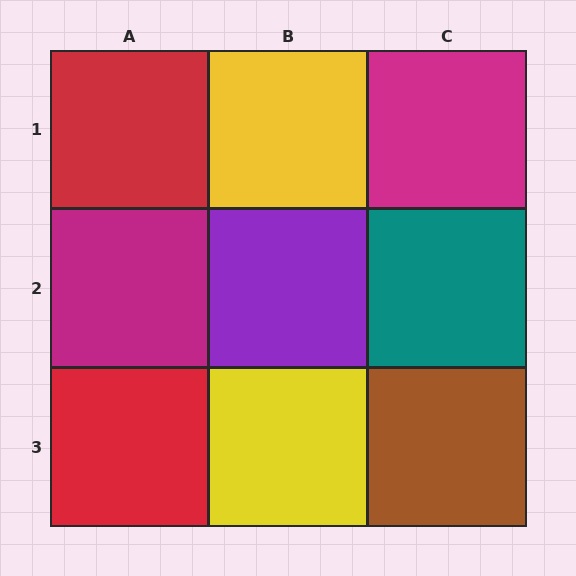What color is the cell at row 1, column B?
Yellow.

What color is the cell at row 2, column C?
Teal.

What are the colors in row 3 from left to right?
Red, yellow, brown.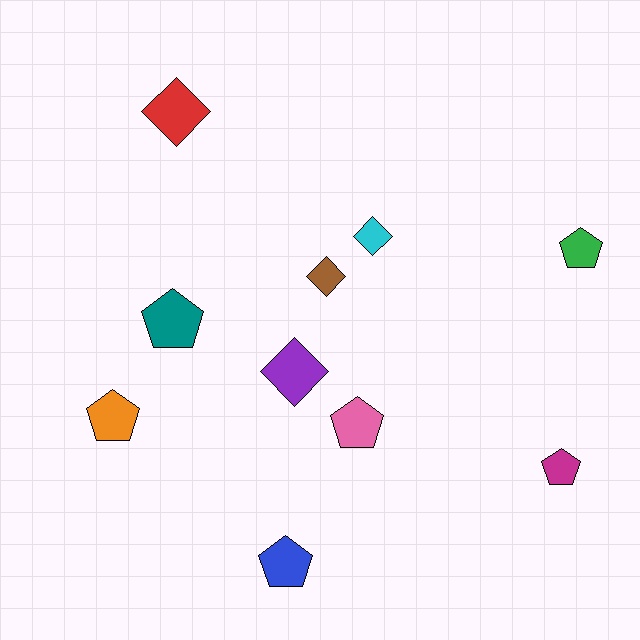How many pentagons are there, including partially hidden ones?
There are 6 pentagons.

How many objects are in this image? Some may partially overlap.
There are 10 objects.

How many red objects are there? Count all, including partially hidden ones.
There is 1 red object.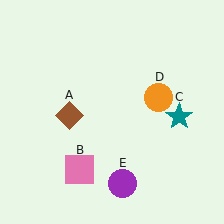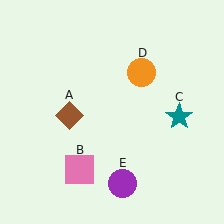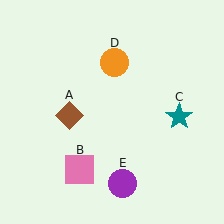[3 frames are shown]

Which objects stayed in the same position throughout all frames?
Brown diamond (object A) and pink square (object B) and teal star (object C) and purple circle (object E) remained stationary.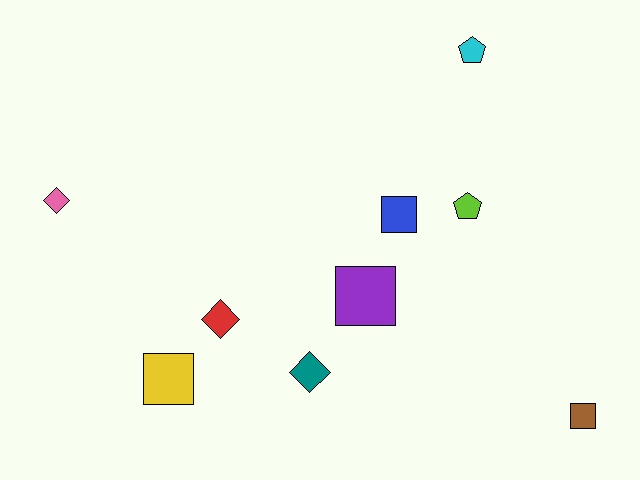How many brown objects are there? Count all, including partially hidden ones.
There is 1 brown object.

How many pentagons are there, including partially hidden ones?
There are 2 pentagons.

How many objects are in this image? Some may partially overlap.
There are 9 objects.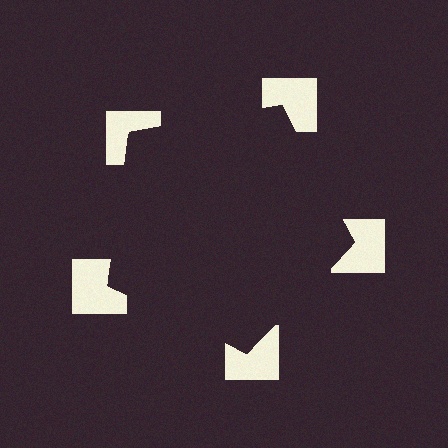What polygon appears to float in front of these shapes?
An illusory pentagon — its edges are inferred from the aligned wedge cuts in the notched squares, not physically drawn.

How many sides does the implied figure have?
5 sides.